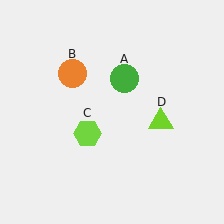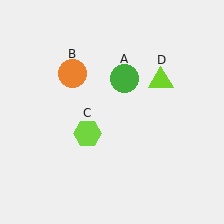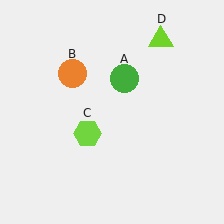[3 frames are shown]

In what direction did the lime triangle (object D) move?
The lime triangle (object D) moved up.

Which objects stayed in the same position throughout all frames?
Green circle (object A) and orange circle (object B) and lime hexagon (object C) remained stationary.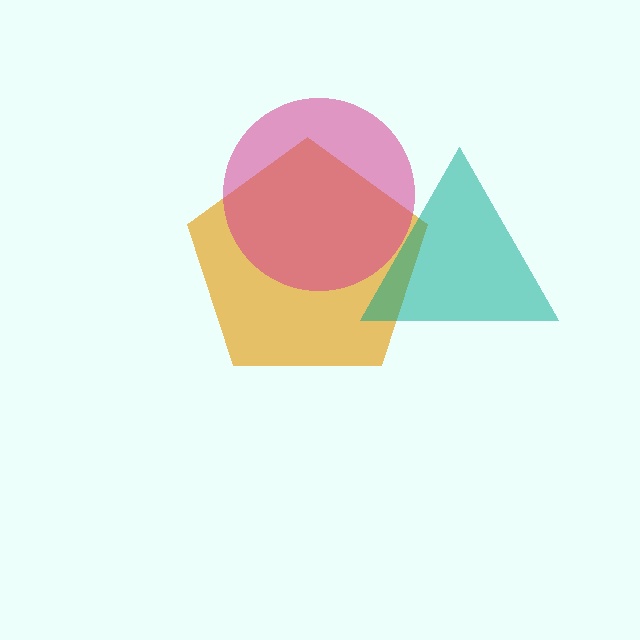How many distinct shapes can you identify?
There are 3 distinct shapes: an orange pentagon, a teal triangle, a magenta circle.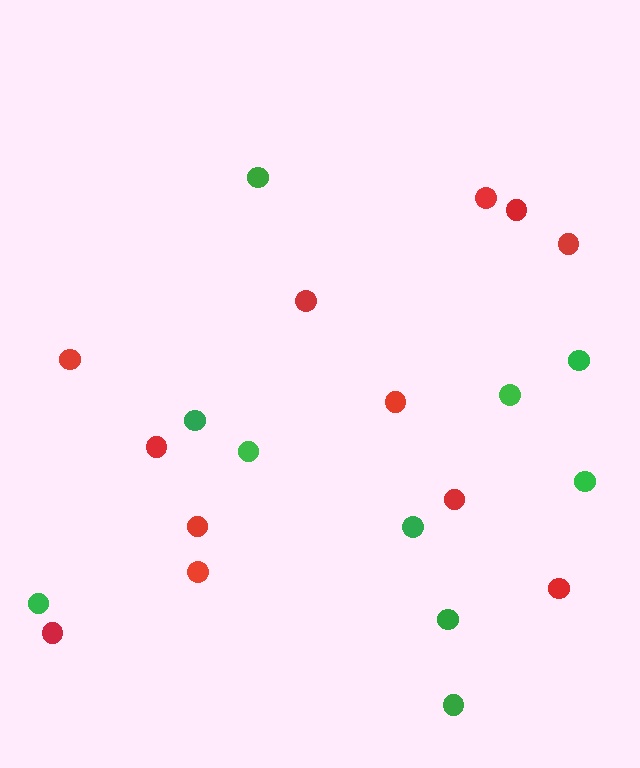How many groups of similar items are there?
There are 2 groups: one group of green circles (10) and one group of red circles (12).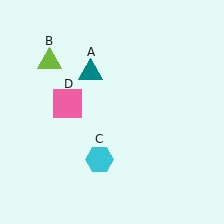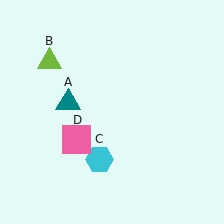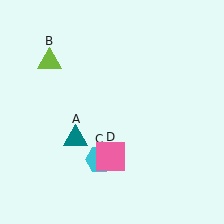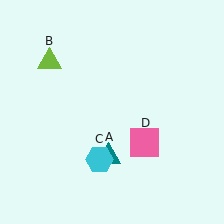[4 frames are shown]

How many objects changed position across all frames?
2 objects changed position: teal triangle (object A), pink square (object D).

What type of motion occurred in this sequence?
The teal triangle (object A), pink square (object D) rotated counterclockwise around the center of the scene.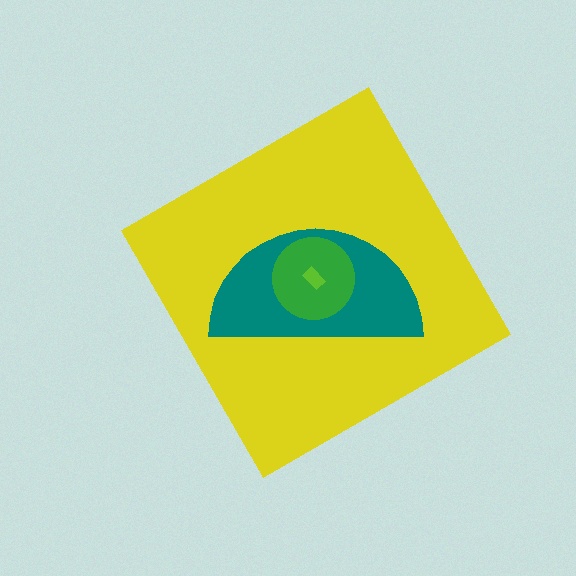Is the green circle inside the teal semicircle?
Yes.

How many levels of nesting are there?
4.